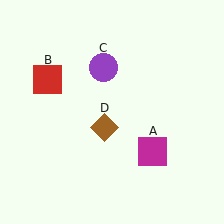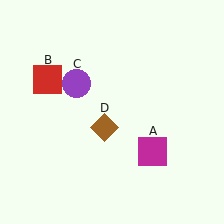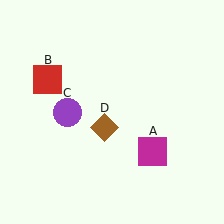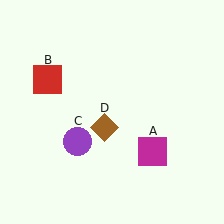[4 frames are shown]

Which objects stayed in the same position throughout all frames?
Magenta square (object A) and red square (object B) and brown diamond (object D) remained stationary.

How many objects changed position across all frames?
1 object changed position: purple circle (object C).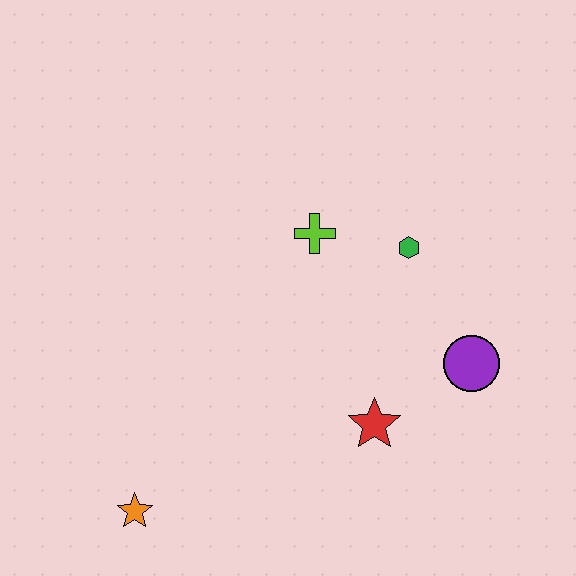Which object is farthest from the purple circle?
The orange star is farthest from the purple circle.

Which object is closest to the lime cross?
The green hexagon is closest to the lime cross.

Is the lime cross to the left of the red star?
Yes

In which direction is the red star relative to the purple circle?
The red star is to the left of the purple circle.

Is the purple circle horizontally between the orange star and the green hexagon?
No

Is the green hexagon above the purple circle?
Yes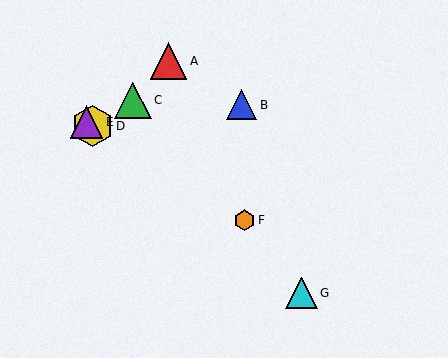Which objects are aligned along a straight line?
Objects D, E, F are aligned along a straight line.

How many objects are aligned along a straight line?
3 objects (D, E, F) are aligned along a straight line.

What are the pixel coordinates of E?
Object E is at (86, 122).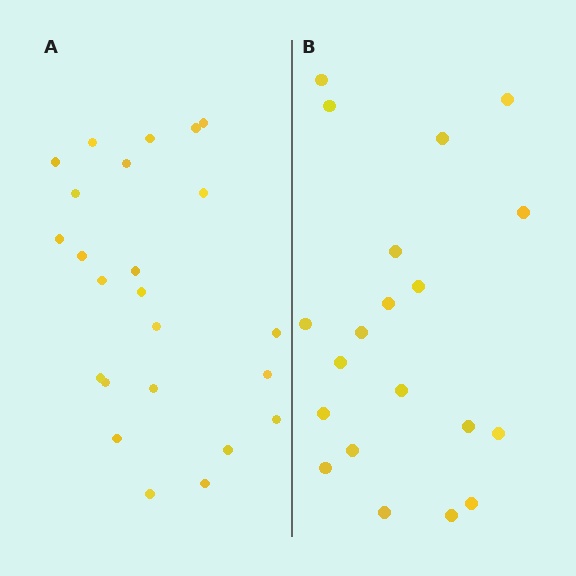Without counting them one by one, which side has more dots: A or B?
Region A (the left region) has more dots.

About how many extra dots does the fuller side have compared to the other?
Region A has about 4 more dots than region B.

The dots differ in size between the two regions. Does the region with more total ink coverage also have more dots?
No. Region B has more total ink coverage because its dots are larger, but region A actually contains more individual dots. Total area can be misleading — the number of items is what matters here.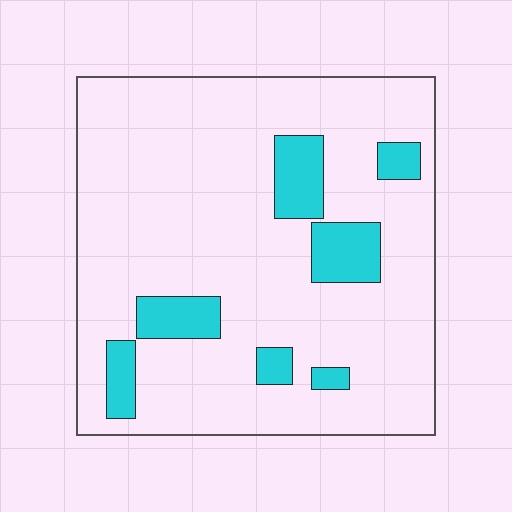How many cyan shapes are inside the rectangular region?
7.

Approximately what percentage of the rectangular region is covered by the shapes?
Approximately 15%.